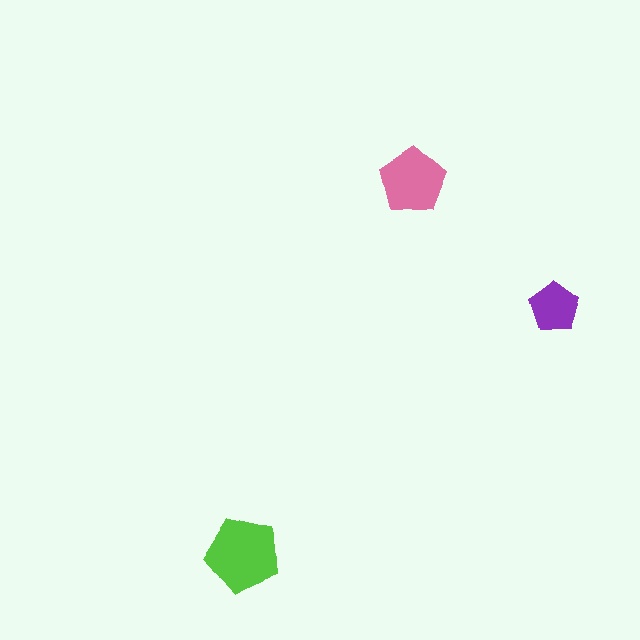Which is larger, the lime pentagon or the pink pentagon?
The lime one.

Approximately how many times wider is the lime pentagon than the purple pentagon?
About 1.5 times wider.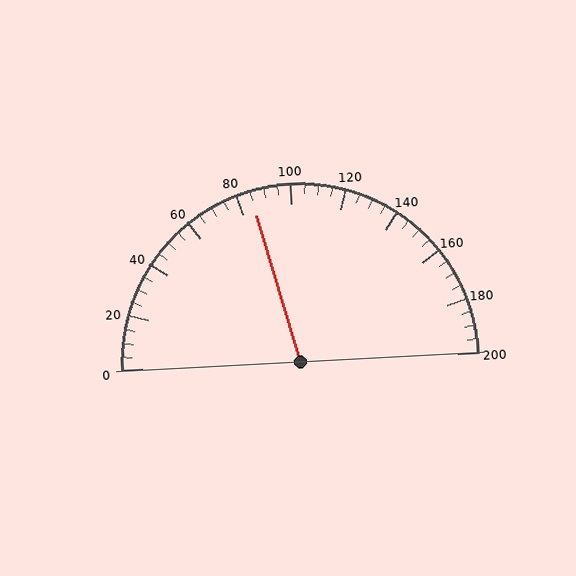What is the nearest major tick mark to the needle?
The nearest major tick mark is 80.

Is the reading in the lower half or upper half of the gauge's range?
The reading is in the lower half of the range (0 to 200).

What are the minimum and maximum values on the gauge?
The gauge ranges from 0 to 200.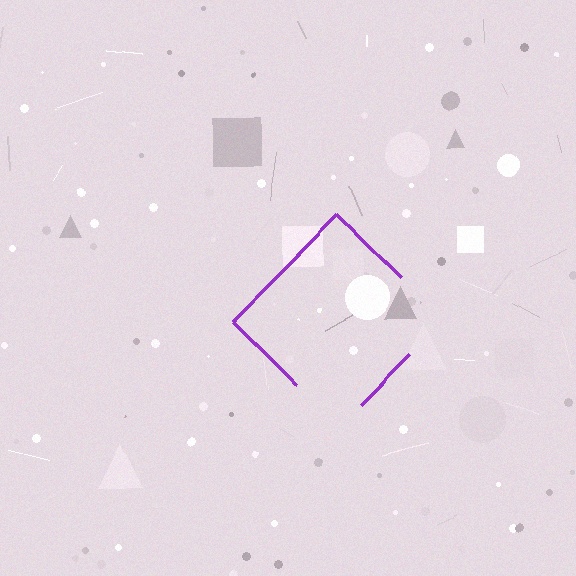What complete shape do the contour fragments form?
The contour fragments form a diamond.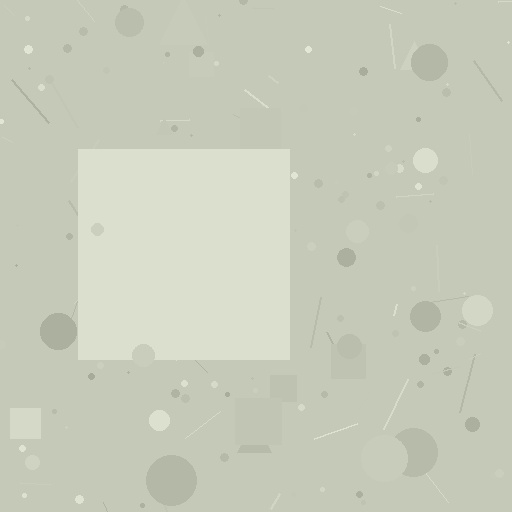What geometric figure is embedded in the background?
A square is embedded in the background.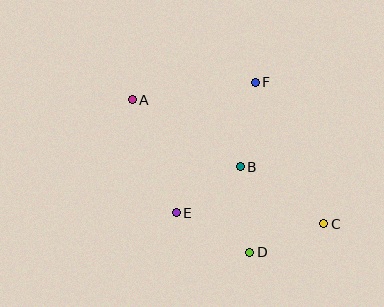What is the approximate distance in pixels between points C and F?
The distance between C and F is approximately 157 pixels.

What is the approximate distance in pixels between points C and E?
The distance between C and E is approximately 148 pixels.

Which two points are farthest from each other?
Points A and C are farthest from each other.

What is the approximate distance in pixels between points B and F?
The distance between B and F is approximately 86 pixels.